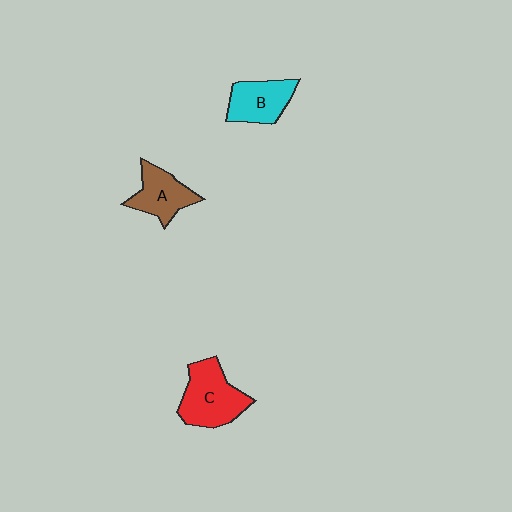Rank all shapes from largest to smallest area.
From largest to smallest: C (red), B (cyan), A (brown).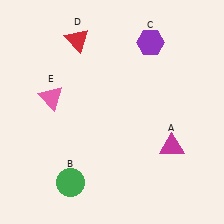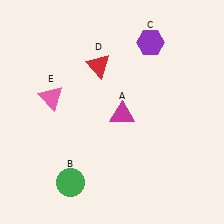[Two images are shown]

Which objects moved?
The objects that moved are: the magenta triangle (A), the red triangle (D).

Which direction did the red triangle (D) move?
The red triangle (D) moved down.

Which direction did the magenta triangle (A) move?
The magenta triangle (A) moved left.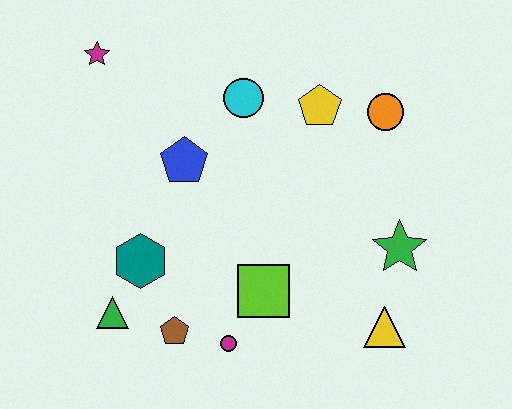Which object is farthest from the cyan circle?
The yellow triangle is farthest from the cyan circle.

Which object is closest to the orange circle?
The yellow pentagon is closest to the orange circle.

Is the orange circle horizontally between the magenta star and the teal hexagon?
No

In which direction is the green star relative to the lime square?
The green star is to the right of the lime square.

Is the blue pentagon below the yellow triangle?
No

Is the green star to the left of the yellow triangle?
No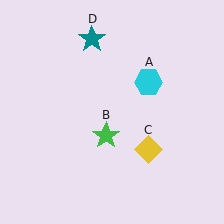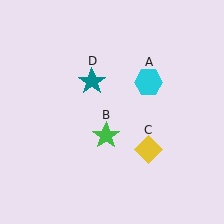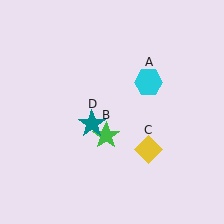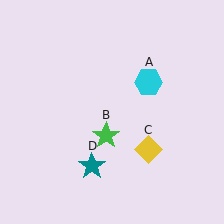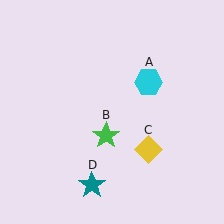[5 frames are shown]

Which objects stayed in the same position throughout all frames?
Cyan hexagon (object A) and green star (object B) and yellow diamond (object C) remained stationary.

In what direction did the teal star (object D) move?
The teal star (object D) moved down.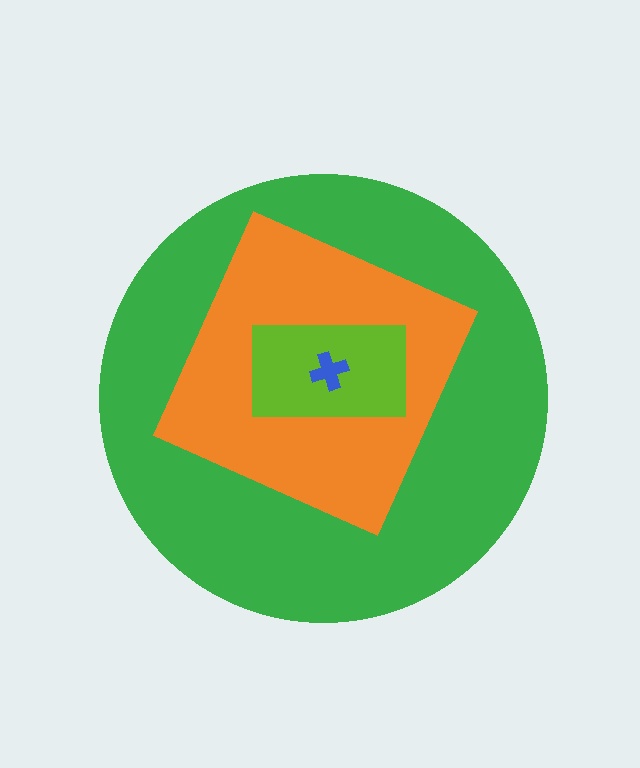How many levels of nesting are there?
4.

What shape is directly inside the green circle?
The orange diamond.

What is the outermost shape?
The green circle.